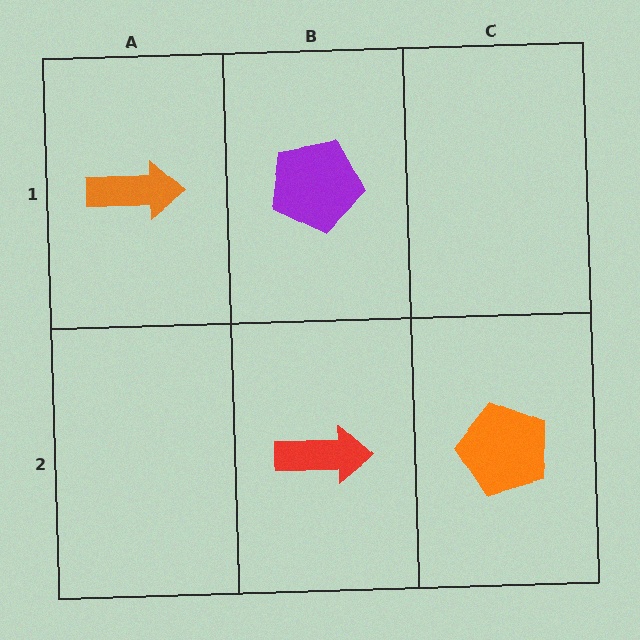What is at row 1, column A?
An orange arrow.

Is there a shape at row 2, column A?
No, that cell is empty.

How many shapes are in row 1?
2 shapes.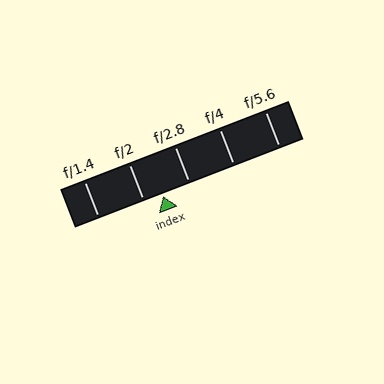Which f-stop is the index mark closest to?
The index mark is closest to f/2.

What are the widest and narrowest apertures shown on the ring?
The widest aperture shown is f/1.4 and the narrowest is f/5.6.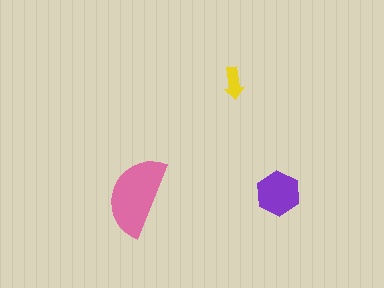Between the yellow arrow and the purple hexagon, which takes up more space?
The purple hexagon.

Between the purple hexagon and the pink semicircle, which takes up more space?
The pink semicircle.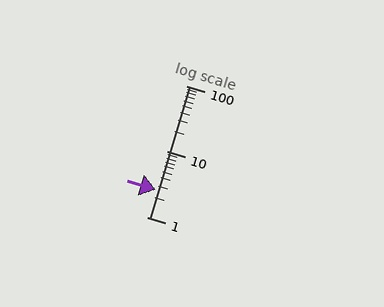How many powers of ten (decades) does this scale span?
The scale spans 2 decades, from 1 to 100.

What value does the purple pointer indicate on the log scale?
The pointer indicates approximately 2.6.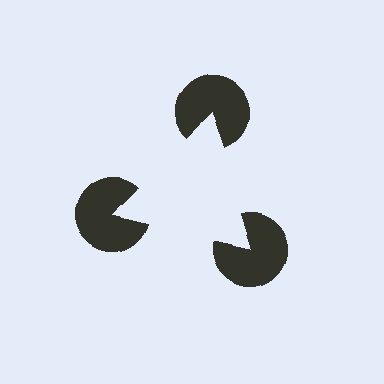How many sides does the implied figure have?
3 sides.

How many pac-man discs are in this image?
There are 3 — one at each vertex of the illusory triangle.